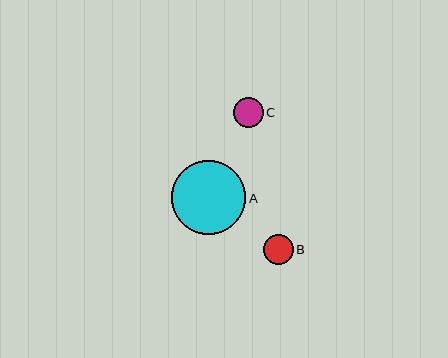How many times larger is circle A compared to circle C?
Circle A is approximately 2.5 times the size of circle C.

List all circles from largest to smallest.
From largest to smallest: A, C, B.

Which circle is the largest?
Circle A is the largest with a size of approximately 74 pixels.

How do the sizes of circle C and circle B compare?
Circle C and circle B are approximately the same size.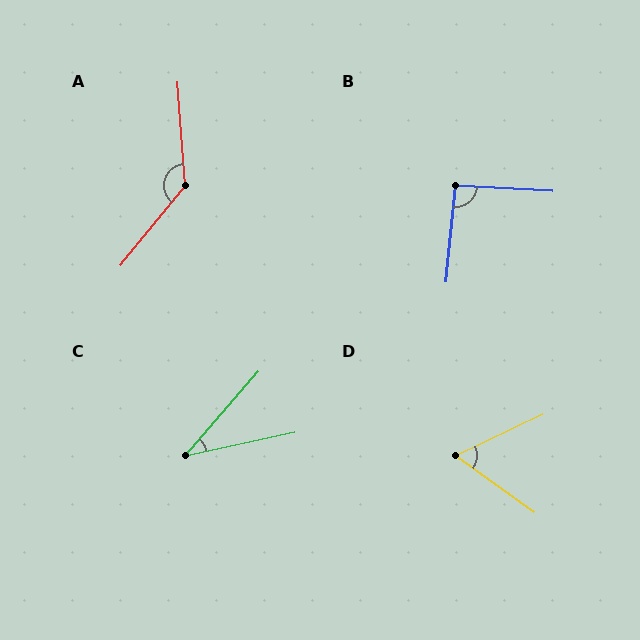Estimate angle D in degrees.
Approximately 61 degrees.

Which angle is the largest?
A, at approximately 137 degrees.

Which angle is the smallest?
C, at approximately 37 degrees.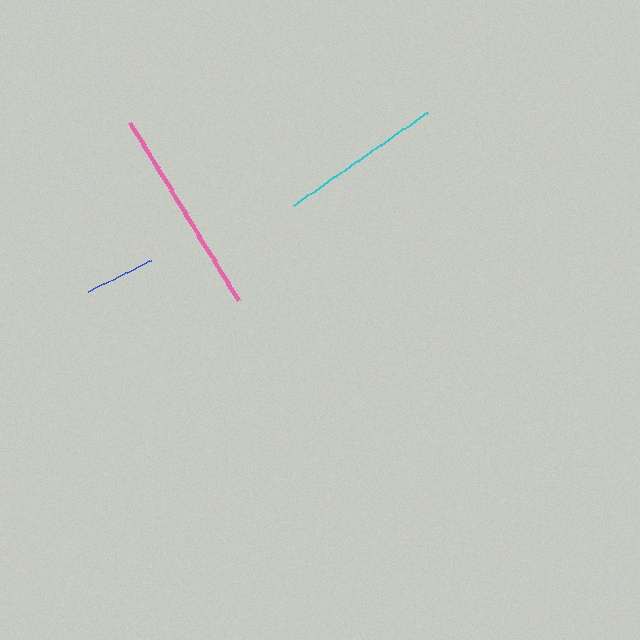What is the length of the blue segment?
The blue segment is approximately 70 pixels long.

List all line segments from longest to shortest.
From longest to shortest: pink, cyan, blue.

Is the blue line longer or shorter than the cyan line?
The cyan line is longer than the blue line.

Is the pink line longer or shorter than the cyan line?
The pink line is longer than the cyan line.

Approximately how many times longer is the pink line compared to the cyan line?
The pink line is approximately 1.3 times the length of the cyan line.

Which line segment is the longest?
The pink line is the longest at approximately 209 pixels.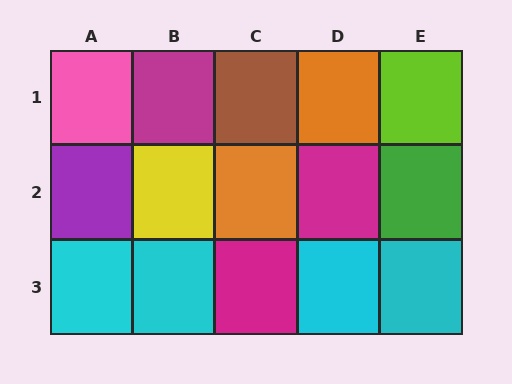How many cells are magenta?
3 cells are magenta.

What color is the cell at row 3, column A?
Cyan.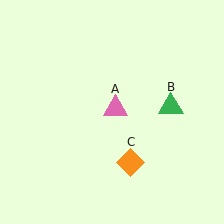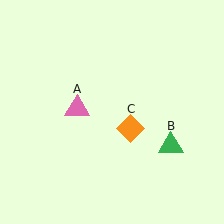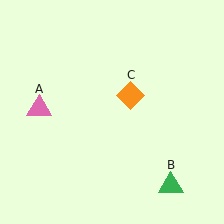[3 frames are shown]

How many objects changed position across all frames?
3 objects changed position: pink triangle (object A), green triangle (object B), orange diamond (object C).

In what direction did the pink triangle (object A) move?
The pink triangle (object A) moved left.